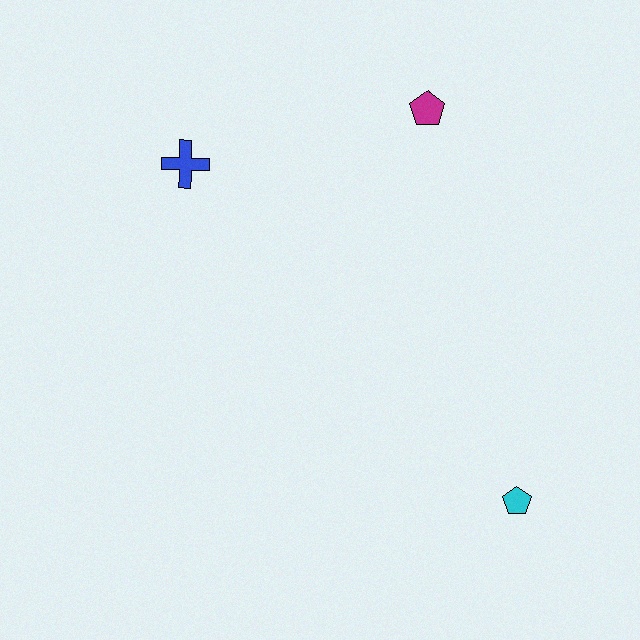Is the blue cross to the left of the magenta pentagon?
Yes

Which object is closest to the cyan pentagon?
The magenta pentagon is closest to the cyan pentagon.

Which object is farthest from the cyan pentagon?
The blue cross is farthest from the cyan pentagon.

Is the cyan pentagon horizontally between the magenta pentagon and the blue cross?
No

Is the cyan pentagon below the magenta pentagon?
Yes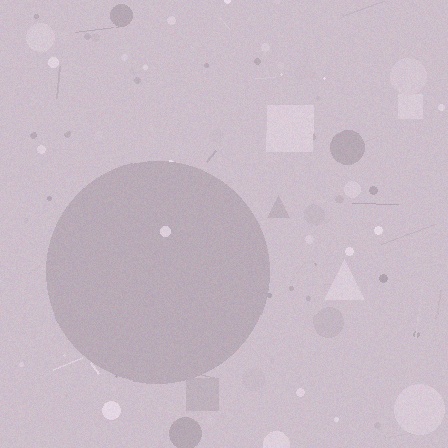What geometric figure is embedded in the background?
A circle is embedded in the background.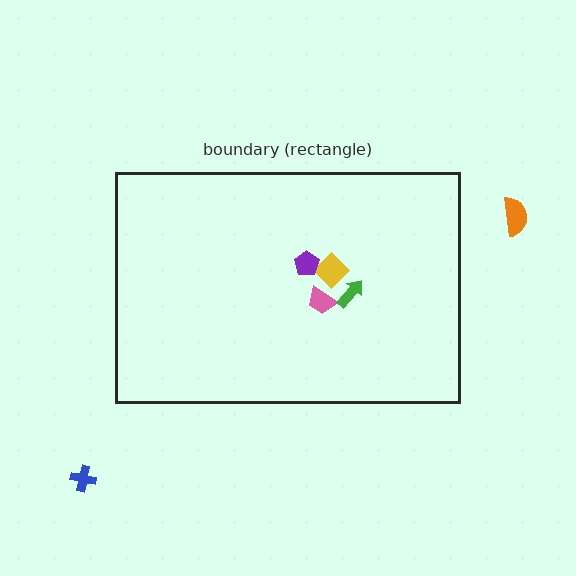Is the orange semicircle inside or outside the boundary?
Outside.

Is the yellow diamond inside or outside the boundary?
Inside.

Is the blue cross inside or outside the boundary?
Outside.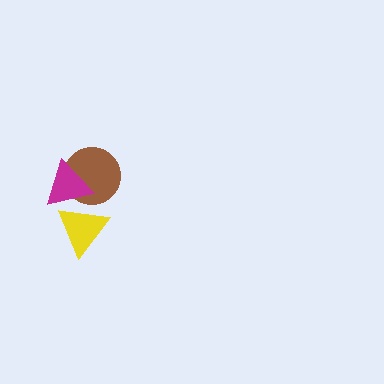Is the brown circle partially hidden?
Yes, it is partially covered by another shape.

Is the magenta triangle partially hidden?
Yes, it is partially covered by another shape.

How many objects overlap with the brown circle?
1 object overlaps with the brown circle.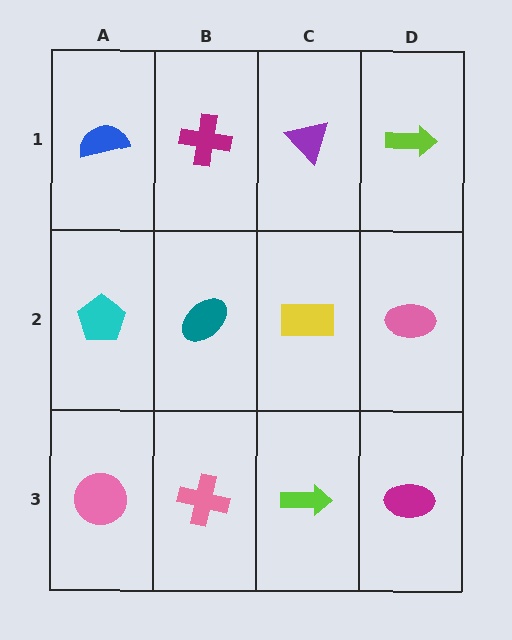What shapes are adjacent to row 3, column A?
A cyan pentagon (row 2, column A), a pink cross (row 3, column B).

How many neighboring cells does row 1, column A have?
2.